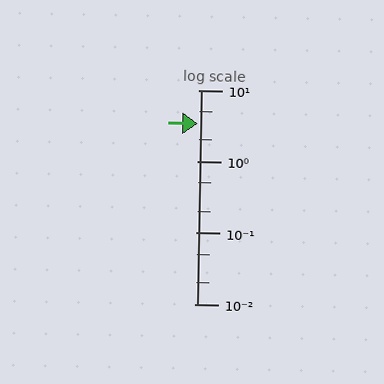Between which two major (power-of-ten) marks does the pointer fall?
The pointer is between 1 and 10.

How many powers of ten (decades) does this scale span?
The scale spans 3 decades, from 0.01 to 10.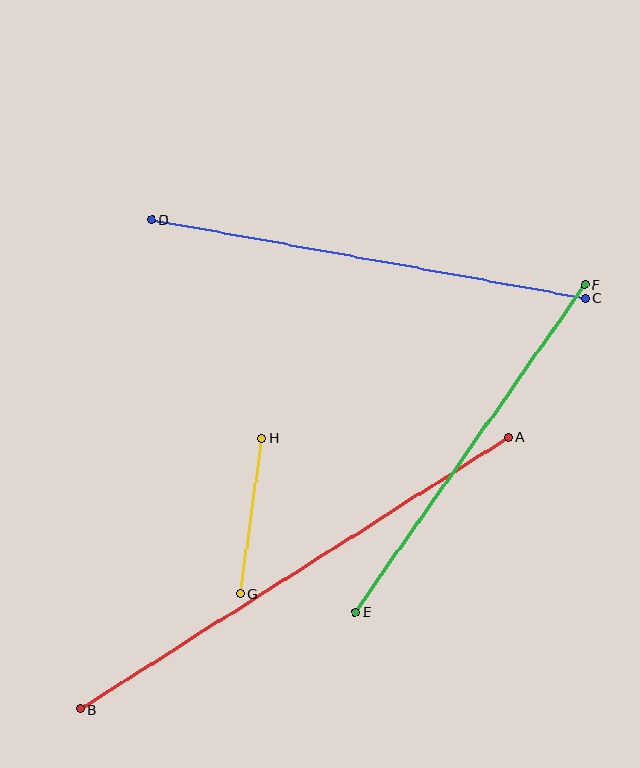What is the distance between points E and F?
The distance is approximately 400 pixels.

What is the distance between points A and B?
The distance is approximately 507 pixels.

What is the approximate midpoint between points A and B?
The midpoint is at approximately (294, 573) pixels.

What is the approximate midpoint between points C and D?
The midpoint is at approximately (369, 259) pixels.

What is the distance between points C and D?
The distance is approximately 441 pixels.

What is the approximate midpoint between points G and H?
The midpoint is at approximately (251, 516) pixels.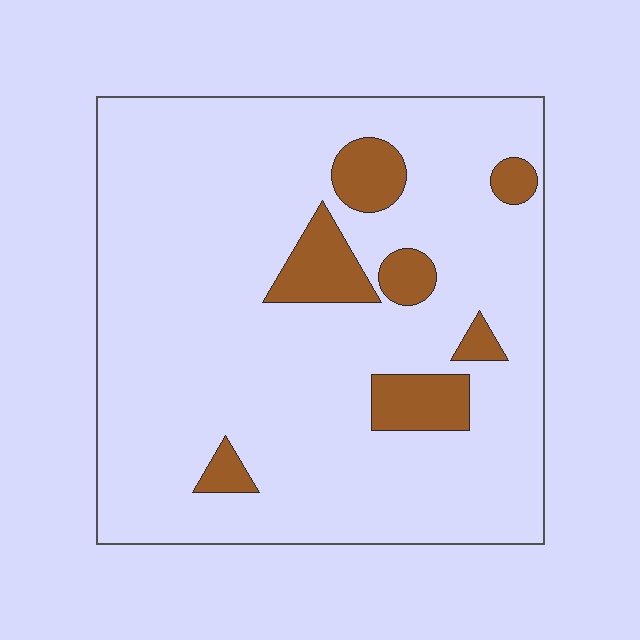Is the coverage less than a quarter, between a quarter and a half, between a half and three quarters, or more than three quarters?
Less than a quarter.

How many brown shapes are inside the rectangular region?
7.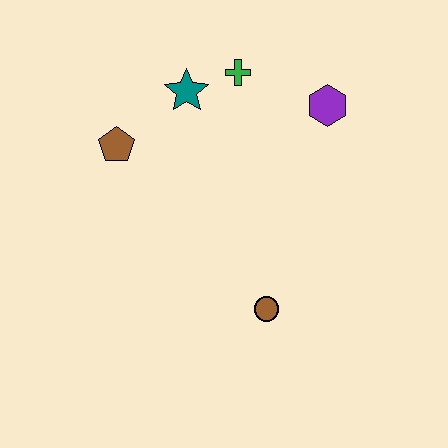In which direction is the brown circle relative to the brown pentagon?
The brown circle is below the brown pentagon.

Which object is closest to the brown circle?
The purple hexagon is closest to the brown circle.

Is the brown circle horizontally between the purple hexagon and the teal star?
Yes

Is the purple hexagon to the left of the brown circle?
No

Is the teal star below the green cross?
Yes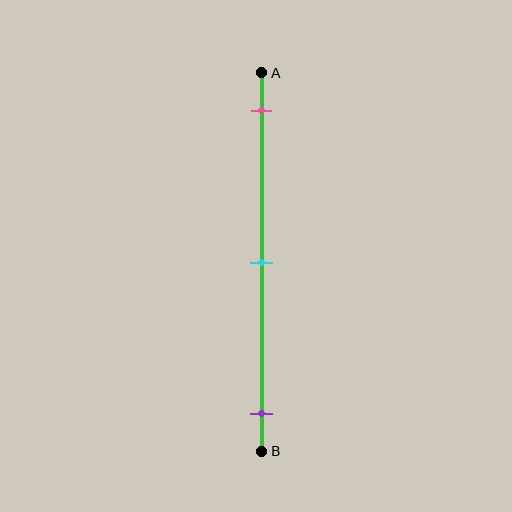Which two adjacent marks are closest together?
The pink and cyan marks are the closest adjacent pair.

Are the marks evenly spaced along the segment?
Yes, the marks are approximately evenly spaced.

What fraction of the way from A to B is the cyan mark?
The cyan mark is approximately 50% (0.5) of the way from A to B.